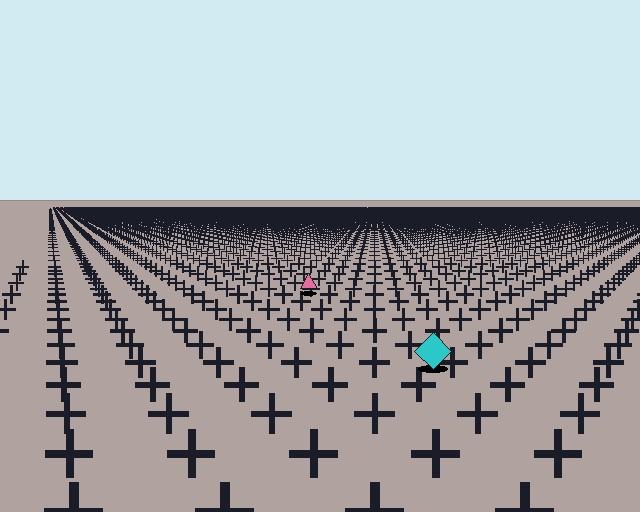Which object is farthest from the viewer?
The pink triangle is farthest from the viewer. It appears smaller and the ground texture around it is denser.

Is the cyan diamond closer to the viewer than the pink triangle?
Yes. The cyan diamond is closer — you can tell from the texture gradient: the ground texture is coarser near it.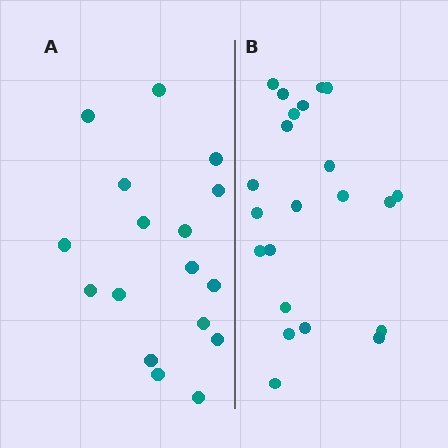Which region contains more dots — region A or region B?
Region B (the right region) has more dots.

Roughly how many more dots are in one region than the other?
Region B has about 5 more dots than region A.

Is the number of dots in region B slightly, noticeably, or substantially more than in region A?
Region B has noticeably more, but not dramatically so. The ratio is roughly 1.3 to 1.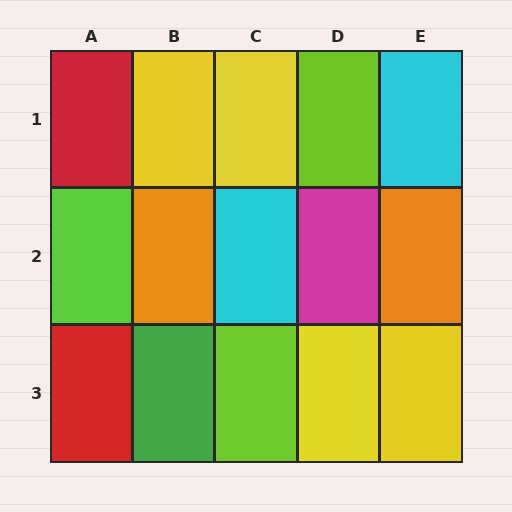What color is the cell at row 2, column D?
Magenta.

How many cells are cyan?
2 cells are cyan.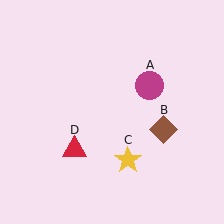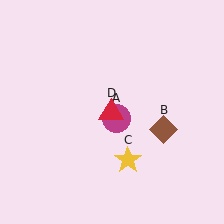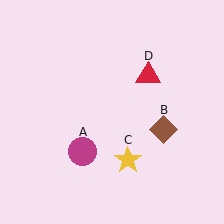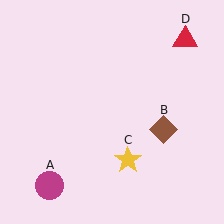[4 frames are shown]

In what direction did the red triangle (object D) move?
The red triangle (object D) moved up and to the right.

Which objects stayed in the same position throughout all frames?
Brown diamond (object B) and yellow star (object C) remained stationary.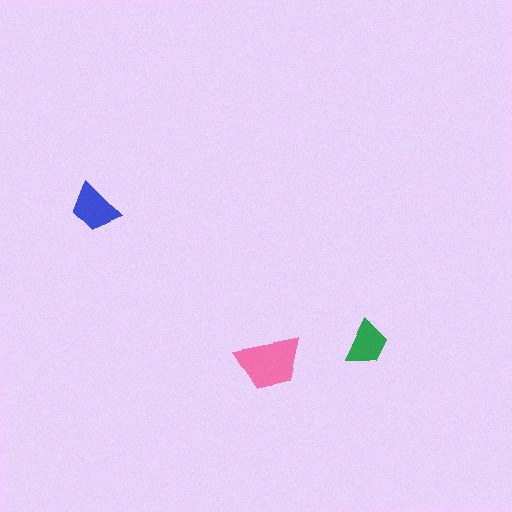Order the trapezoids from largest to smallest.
the pink one, the blue one, the green one.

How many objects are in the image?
There are 3 objects in the image.